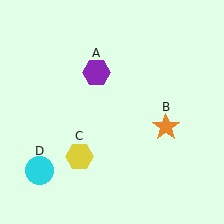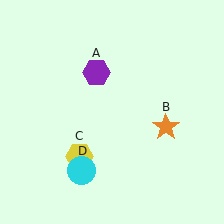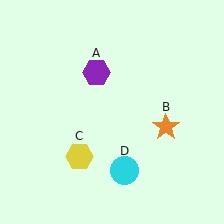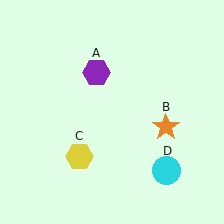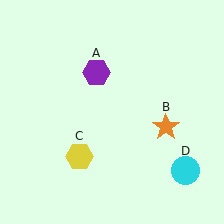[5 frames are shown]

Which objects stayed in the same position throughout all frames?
Purple hexagon (object A) and orange star (object B) and yellow hexagon (object C) remained stationary.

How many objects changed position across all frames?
1 object changed position: cyan circle (object D).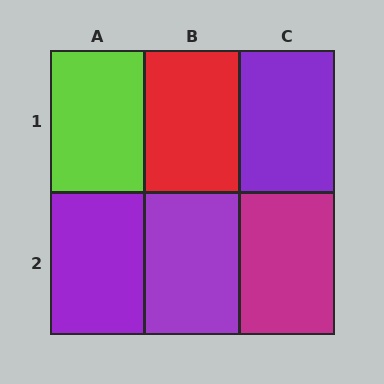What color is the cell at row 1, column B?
Red.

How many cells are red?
1 cell is red.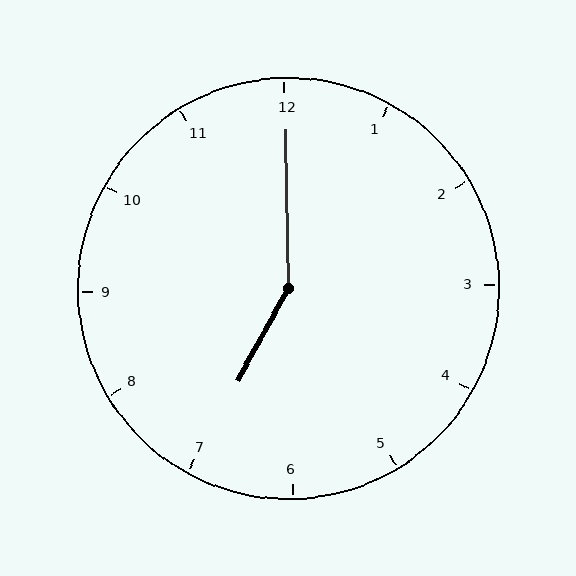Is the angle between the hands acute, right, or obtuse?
It is obtuse.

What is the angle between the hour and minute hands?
Approximately 150 degrees.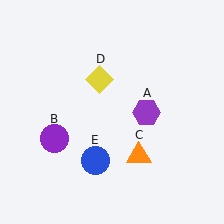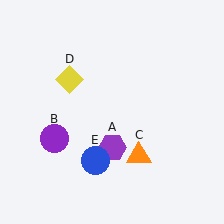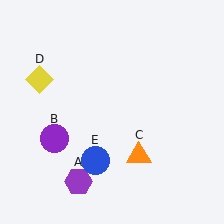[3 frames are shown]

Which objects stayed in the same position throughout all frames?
Purple circle (object B) and orange triangle (object C) and blue circle (object E) remained stationary.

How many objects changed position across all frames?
2 objects changed position: purple hexagon (object A), yellow diamond (object D).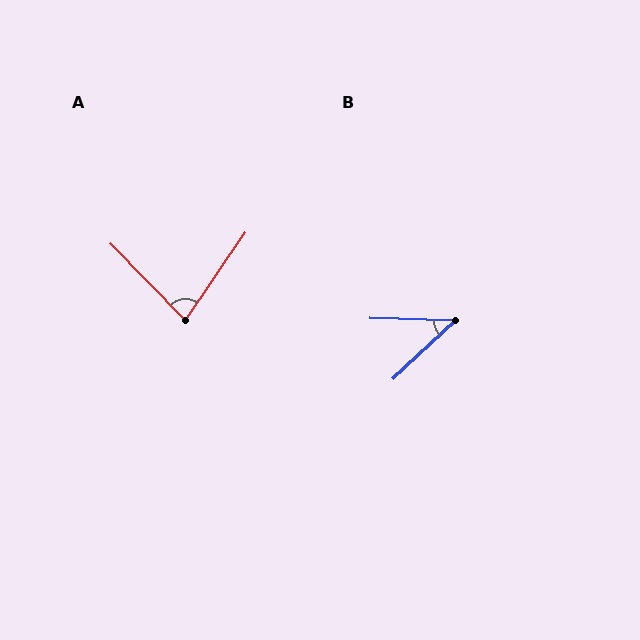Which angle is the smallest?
B, at approximately 45 degrees.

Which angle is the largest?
A, at approximately 79 degrees.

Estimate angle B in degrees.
Approximately 45 degrees.